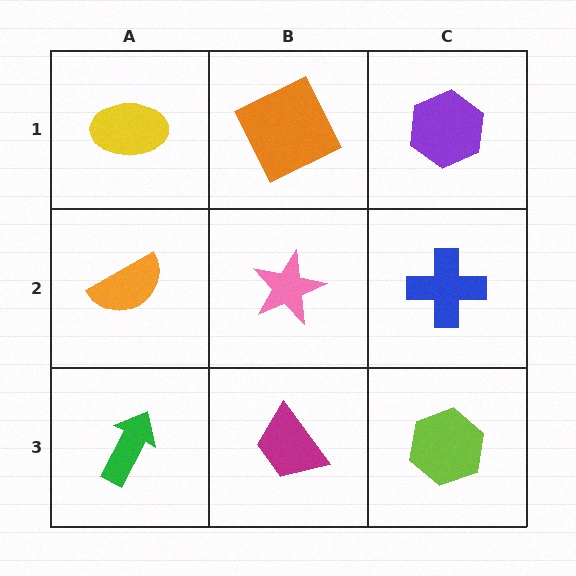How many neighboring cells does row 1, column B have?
3.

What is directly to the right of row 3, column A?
A magenta trapezoid.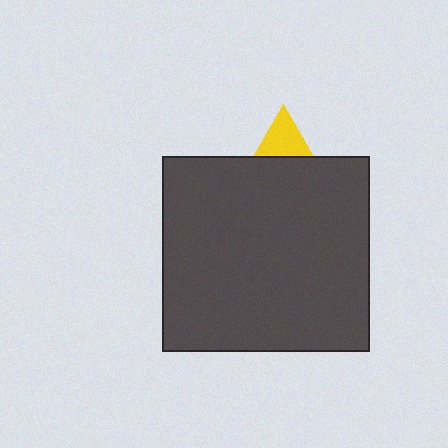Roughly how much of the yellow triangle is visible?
A small part of it is visible (roughly 30%).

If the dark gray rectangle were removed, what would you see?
You would see the complete yellow triangle.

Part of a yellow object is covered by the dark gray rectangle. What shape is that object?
It is a triangle.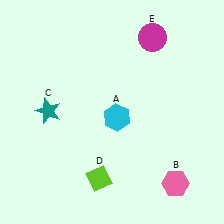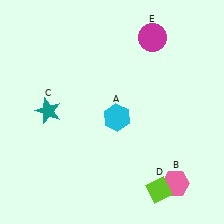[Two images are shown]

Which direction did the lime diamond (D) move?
The lime diamond (D) moved right.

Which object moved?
The lime diamond (D) moved right.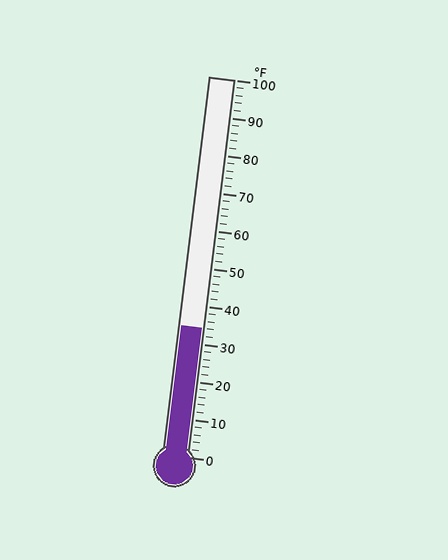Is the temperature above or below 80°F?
The temperature is below 80°F.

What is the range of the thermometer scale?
The thermometer scale ranges from 0°F to 100°F.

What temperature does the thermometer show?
The thermometer shows approximately 34°F.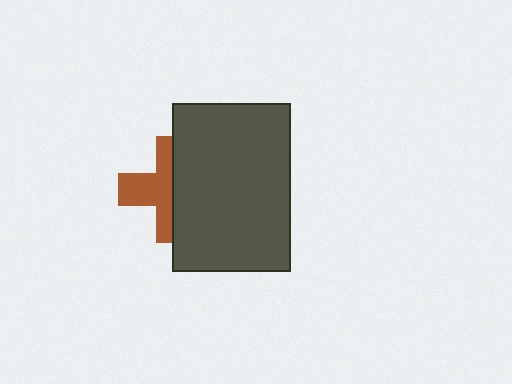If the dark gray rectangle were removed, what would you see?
You would see the complete brown cross.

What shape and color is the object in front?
The object in front is a dark gray rectangle.